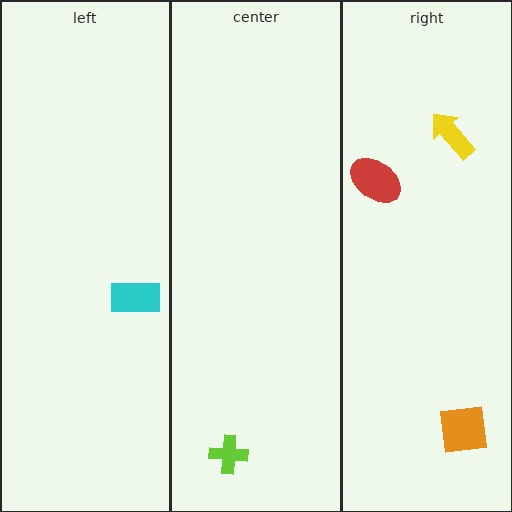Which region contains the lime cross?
The center region.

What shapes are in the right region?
The red ellipse, the orange square, the yellow arrow.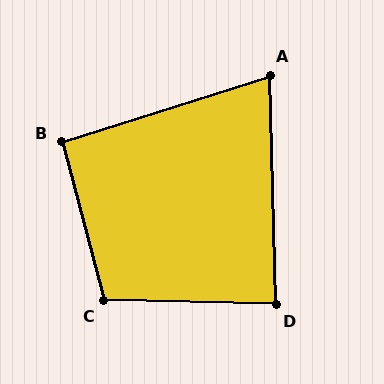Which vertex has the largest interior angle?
C, at approximately 106 degrees.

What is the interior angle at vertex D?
Approximately 87 degrees (approximately right).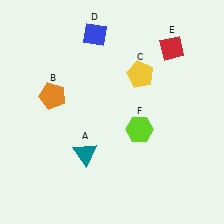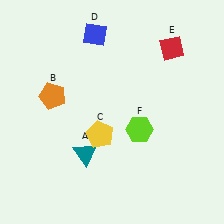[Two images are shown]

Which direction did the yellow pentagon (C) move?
The yellow pentagon (C) moved down.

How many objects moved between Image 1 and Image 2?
1 object moved between the two images.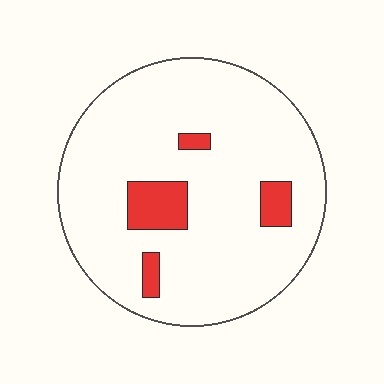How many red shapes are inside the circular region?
4.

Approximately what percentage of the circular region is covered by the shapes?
Approximately 10%.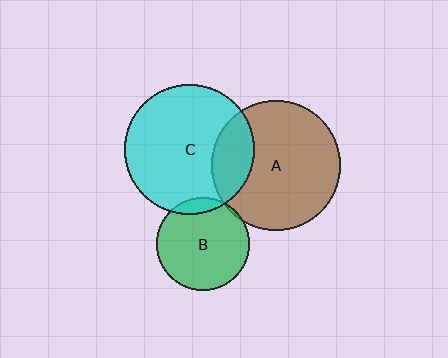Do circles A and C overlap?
Yes.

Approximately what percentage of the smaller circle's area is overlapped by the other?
Approximately 20%.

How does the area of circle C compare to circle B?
Approximately 1.9 times.